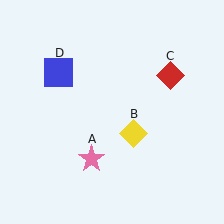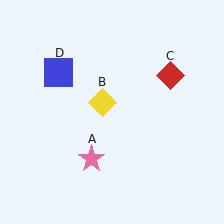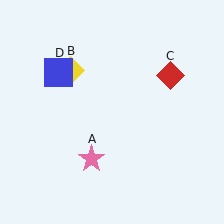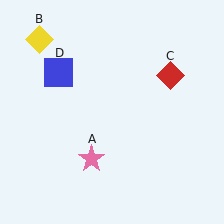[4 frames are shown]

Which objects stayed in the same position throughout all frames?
Pink star (object A) and red diamond (object C) and blue square (object D) remained stationary.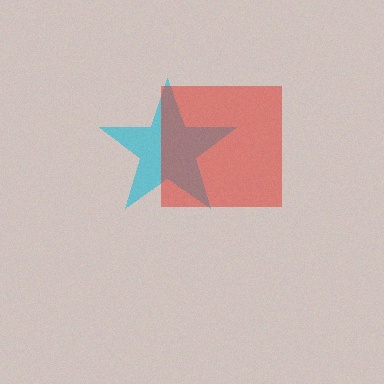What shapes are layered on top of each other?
The layered shapes are: a cyan star, a red square.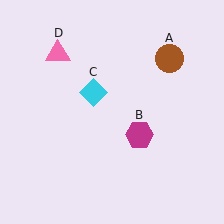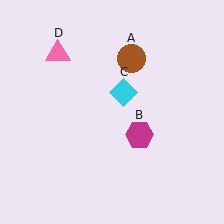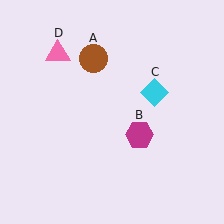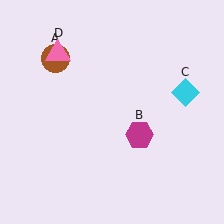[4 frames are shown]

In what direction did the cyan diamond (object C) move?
The cyan diamond (object C) moved right.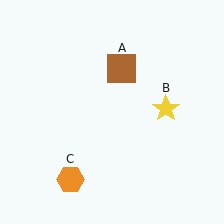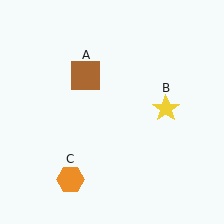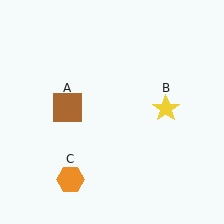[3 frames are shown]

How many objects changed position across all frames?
1 object changed position: brown square (object A).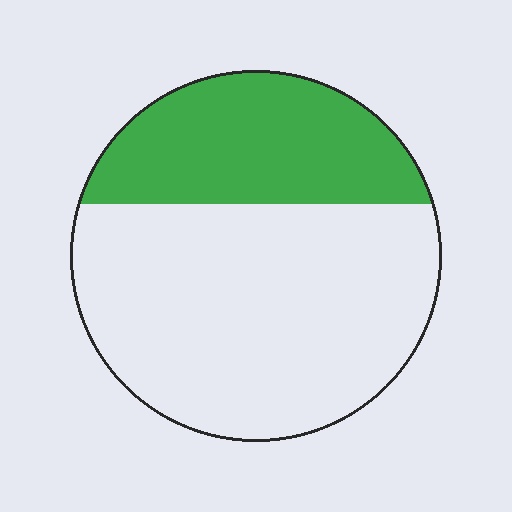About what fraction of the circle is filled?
About one third (1/3).